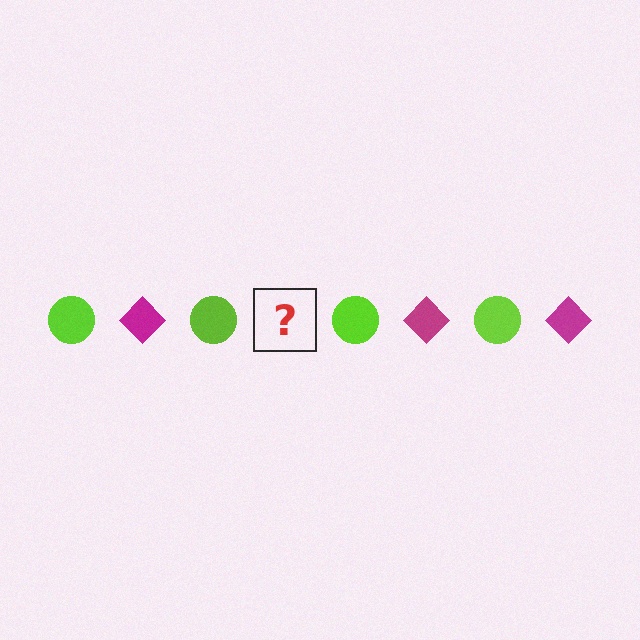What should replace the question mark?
The question mark should be replaced with a magenta diamond.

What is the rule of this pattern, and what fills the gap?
The rule is that the pattern alternates between lime circle and magenta diamond. The gap should be filled with a magenta diamond.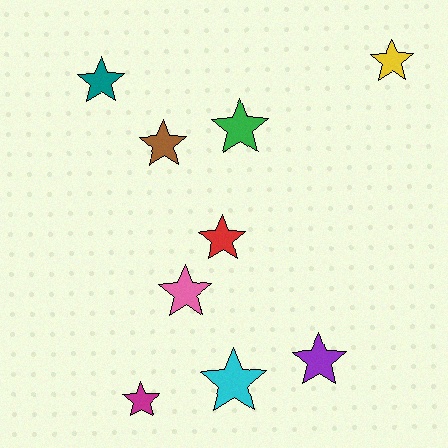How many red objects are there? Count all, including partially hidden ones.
There is 1 red object.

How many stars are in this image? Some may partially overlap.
There are 9 stars.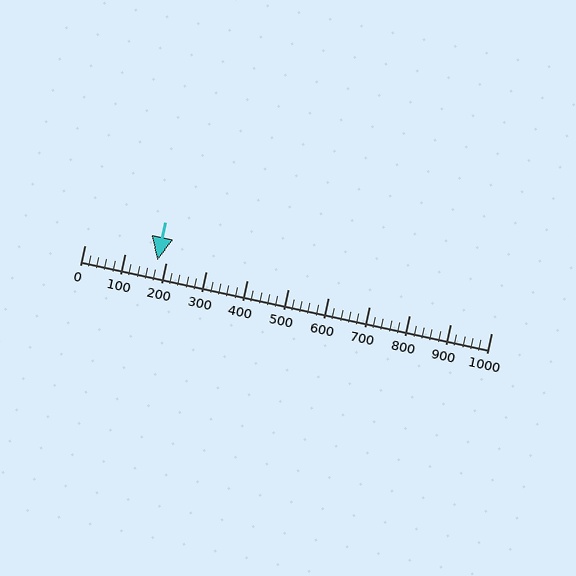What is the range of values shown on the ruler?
The ruler shows values from 0 to 1000.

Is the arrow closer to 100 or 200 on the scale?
The arrow is closer to 200.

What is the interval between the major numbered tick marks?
The major tick marks are spaced 100 units apart.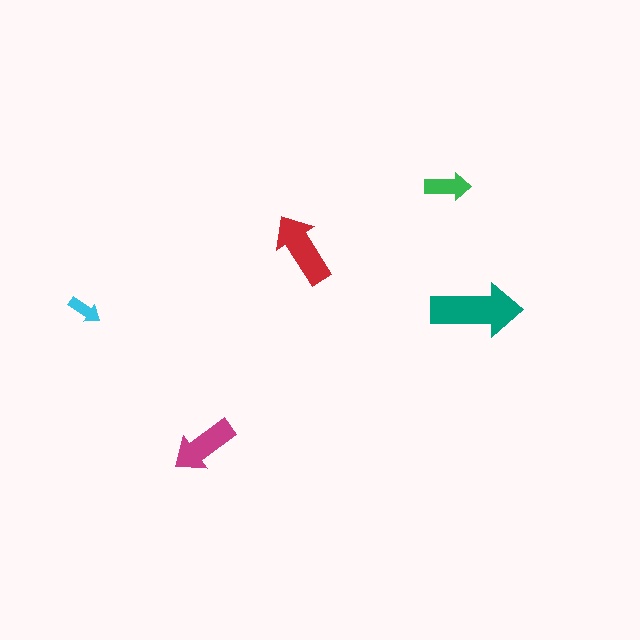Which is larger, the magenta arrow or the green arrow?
The magenta one.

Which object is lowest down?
The magenta arrow is bottommost.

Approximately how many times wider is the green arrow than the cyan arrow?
About 1.5 times wider.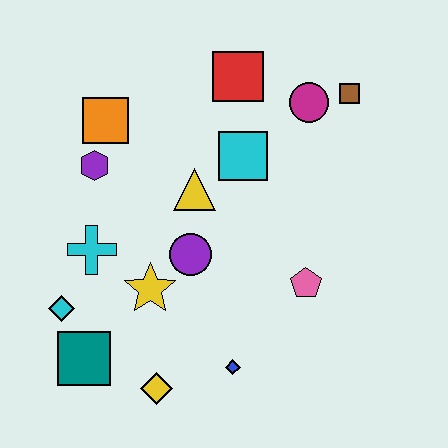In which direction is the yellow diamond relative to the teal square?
The yellow diamond is to the right of the teal square.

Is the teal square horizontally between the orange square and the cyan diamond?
Yes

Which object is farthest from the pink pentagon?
The orange square is farthest from the pink pentagon.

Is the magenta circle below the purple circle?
No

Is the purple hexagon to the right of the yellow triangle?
No